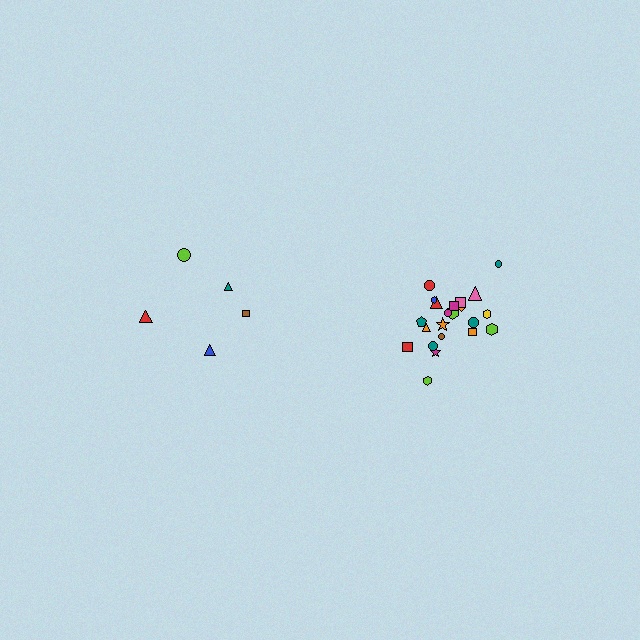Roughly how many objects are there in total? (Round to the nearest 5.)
Roughly 25 objects in total.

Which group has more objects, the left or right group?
The right group.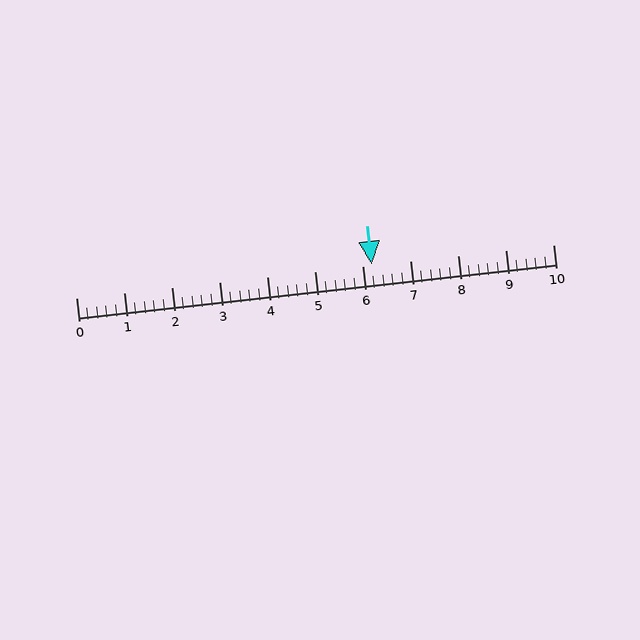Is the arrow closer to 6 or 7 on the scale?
The arrow is closer to 6.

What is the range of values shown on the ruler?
The ruler shows values from 0 to 10.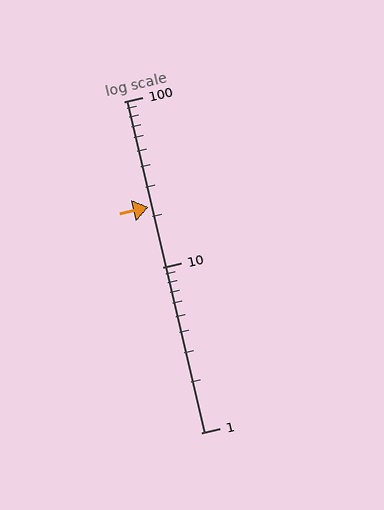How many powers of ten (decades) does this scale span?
The scale spans 2 decades, from 1 to 100.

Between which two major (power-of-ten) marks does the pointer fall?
The pointer is between 10 and 100.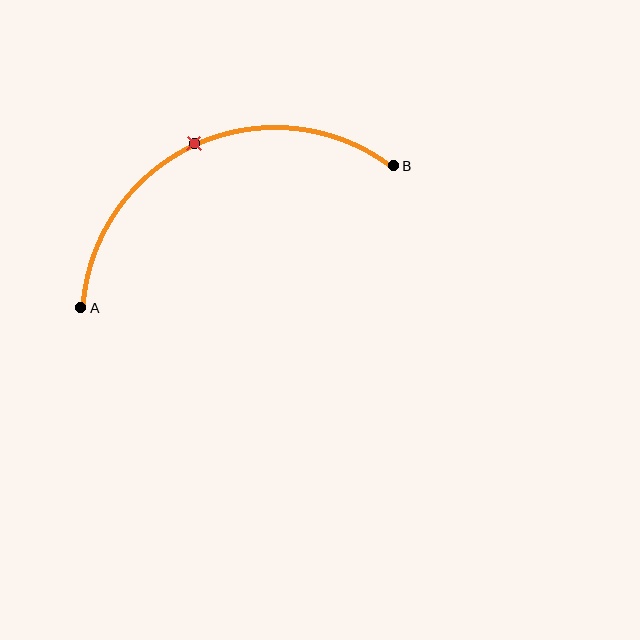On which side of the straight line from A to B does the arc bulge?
The arc bulges above the straight line connecting A and B.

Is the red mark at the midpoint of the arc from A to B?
Yes. The red mark lies on the arc at equal arc-length from both A and B — it is the arc midpoint.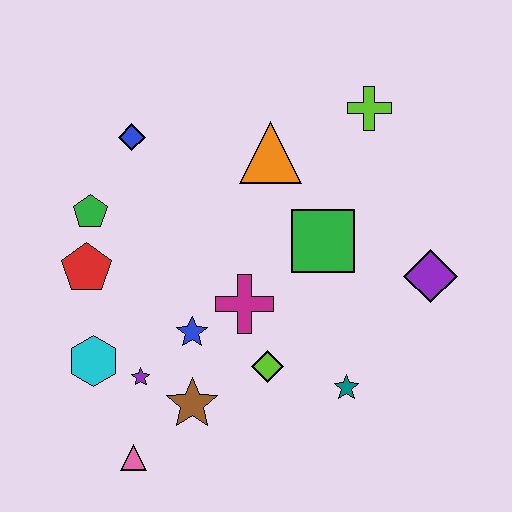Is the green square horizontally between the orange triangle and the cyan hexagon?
No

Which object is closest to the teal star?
The lime diamond is closest to the teal star.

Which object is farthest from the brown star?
The lime cross is farthest from the brown star.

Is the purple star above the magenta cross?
No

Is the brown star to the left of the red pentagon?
No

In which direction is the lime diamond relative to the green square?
The lime diamond is below the green square.